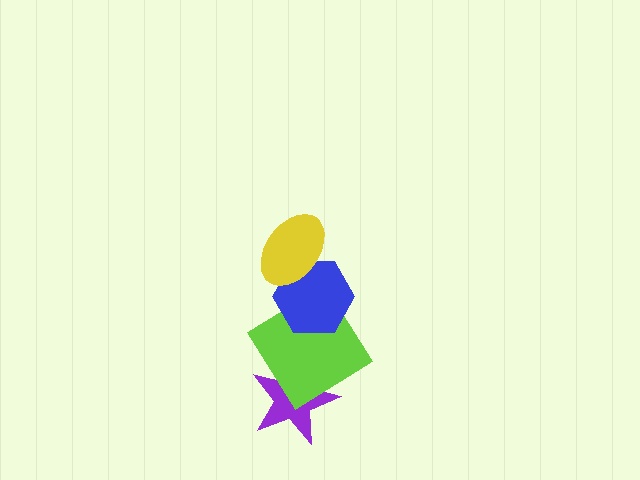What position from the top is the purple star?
The purple star is 4th from the top.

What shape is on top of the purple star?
The lime diamond is on top of the purple star.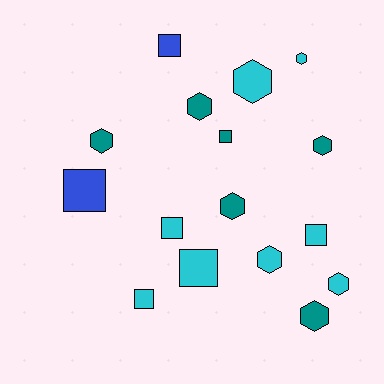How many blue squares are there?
There are 2 blue squares.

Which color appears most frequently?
Cyan, with 8 objects.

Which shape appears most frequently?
Hexagon, with 9 objects.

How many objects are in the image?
There are 16 objects.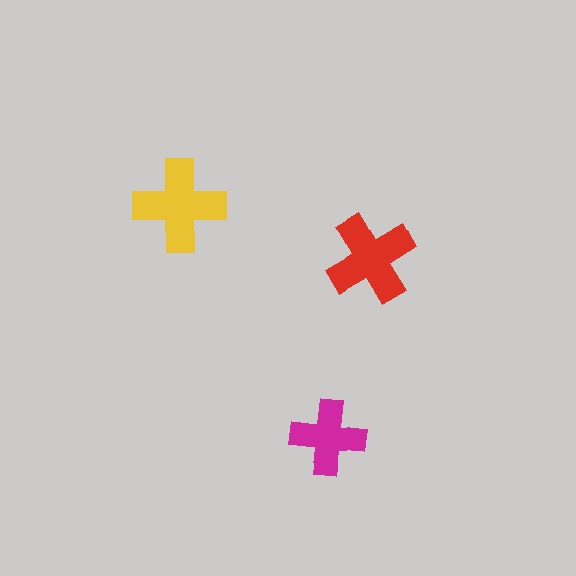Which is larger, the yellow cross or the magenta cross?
The yellow one.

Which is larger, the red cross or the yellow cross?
The yellow one.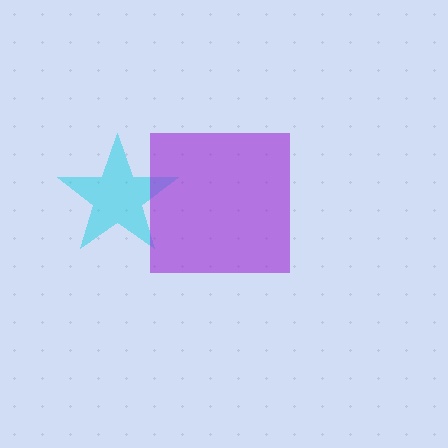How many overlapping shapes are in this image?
There are 2 overlapping shapes in the image.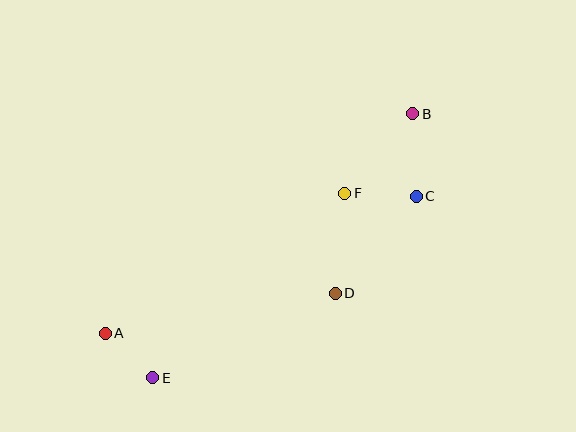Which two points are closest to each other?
Points A and E are closest to each other.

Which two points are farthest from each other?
Points A and B are farthest from each other.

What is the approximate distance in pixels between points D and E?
The distance between D and E is approximately 201 pixels.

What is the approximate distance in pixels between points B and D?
The distance between B and D is approximately 196 pixels.